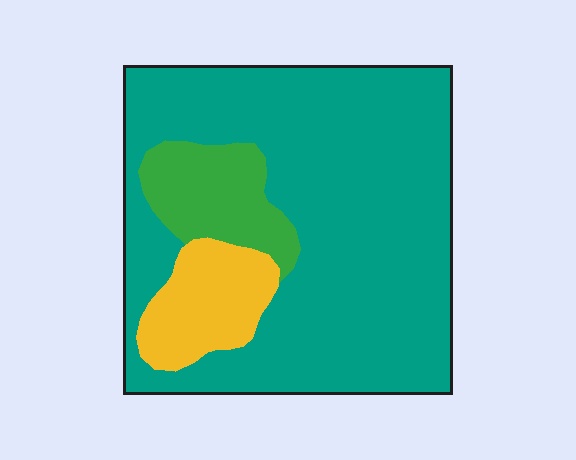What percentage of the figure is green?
Green takes up about one eighth (1/8) of the figure.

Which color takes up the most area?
Teal, at roughly 75%.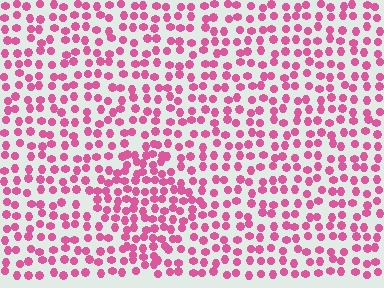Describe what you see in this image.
The image contains small pink elements arranged at two different densities. A diamond-shaped region is visible where the elements are more densely packed than the surrounding area.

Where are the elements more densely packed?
The elements are more densely packed inside the diamond boundary.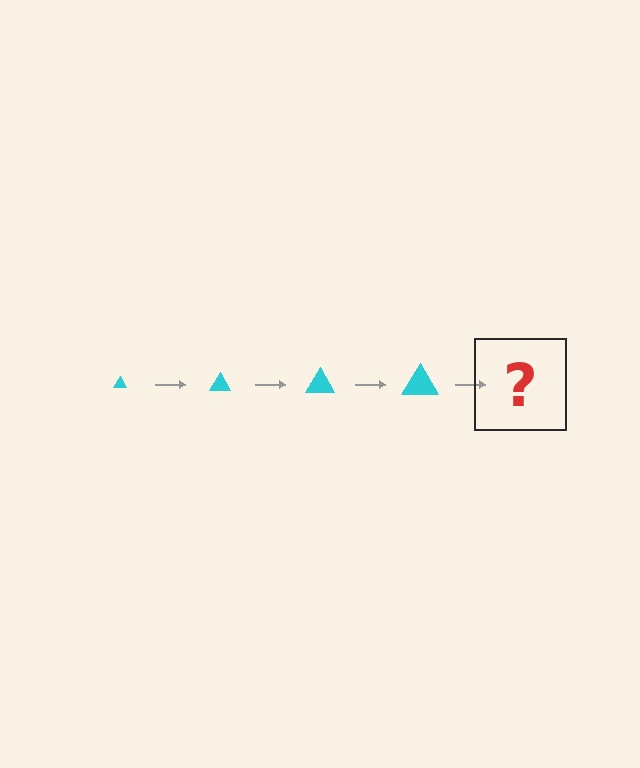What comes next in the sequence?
The next element should be a cyan triangle, larger than the previous one.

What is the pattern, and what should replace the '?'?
The pattern is that the triangle gets progressively larger each step. The '?' should be a cyan triangle, larger than the previous one.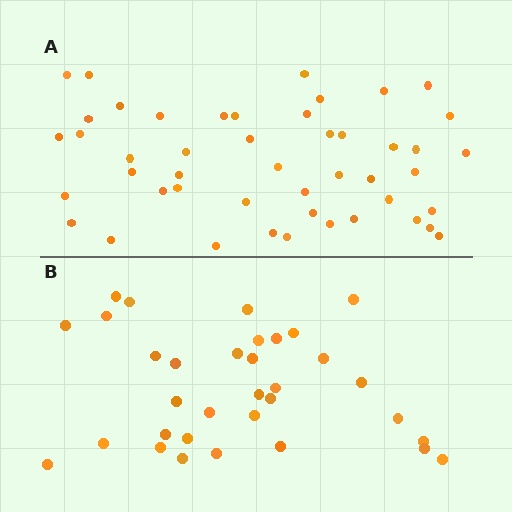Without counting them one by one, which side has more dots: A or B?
Region A (the top region) has more dots.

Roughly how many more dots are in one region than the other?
Region A has approximately 15 more dots than region B.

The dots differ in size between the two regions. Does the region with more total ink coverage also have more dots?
No. Region B has more total ink coverage because its dots are larger, but region A actually contains more individual dots. Total area can be misleading — the number of items is what matters here.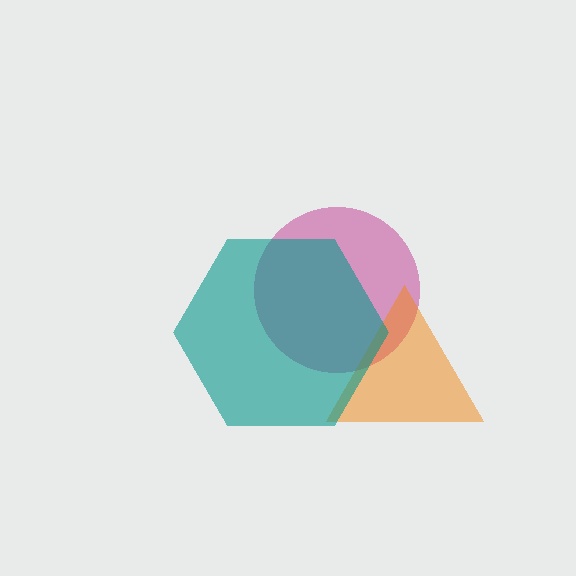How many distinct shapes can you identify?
There are 3 distinct shapes: a magenta circle, an orange triangle, a teal hexagon.